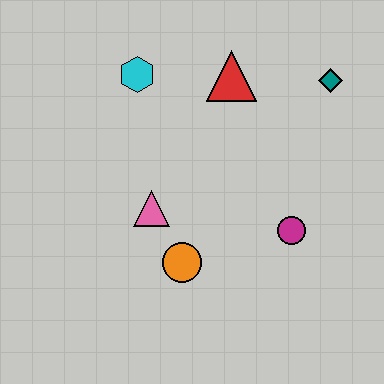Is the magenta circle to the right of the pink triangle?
Yes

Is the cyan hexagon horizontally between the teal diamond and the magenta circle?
No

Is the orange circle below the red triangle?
Yes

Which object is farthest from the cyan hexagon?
The magenta circle is farthest from the cyan hexagon.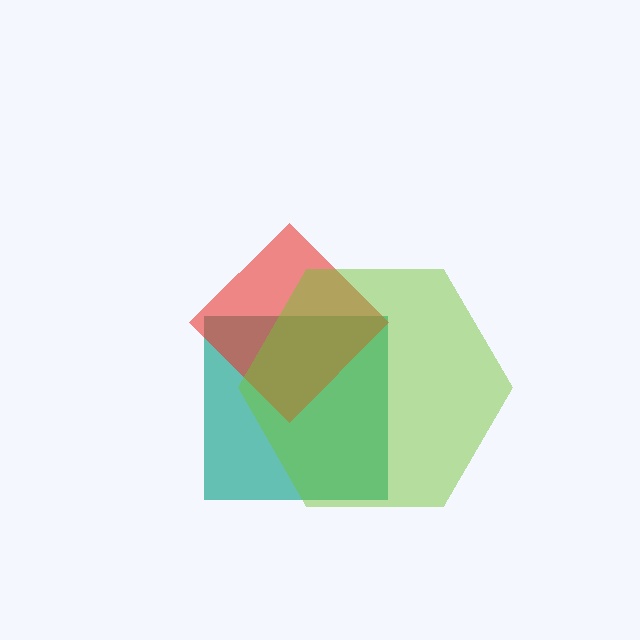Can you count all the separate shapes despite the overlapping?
Yes, there are 3 separate shapes.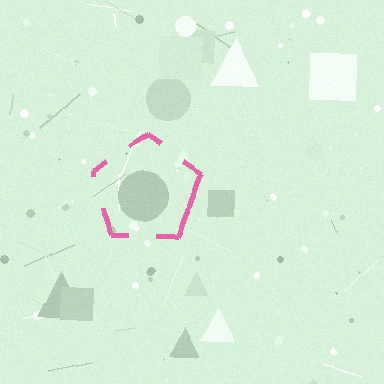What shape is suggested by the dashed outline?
The dashed outline suggests a pentagon.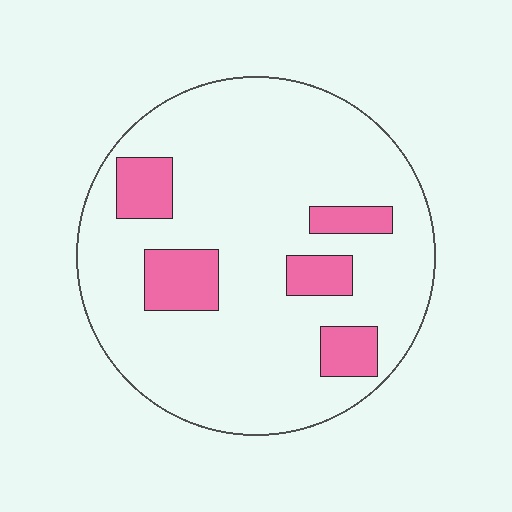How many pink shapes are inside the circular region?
5.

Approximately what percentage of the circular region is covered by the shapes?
Approximately 15%.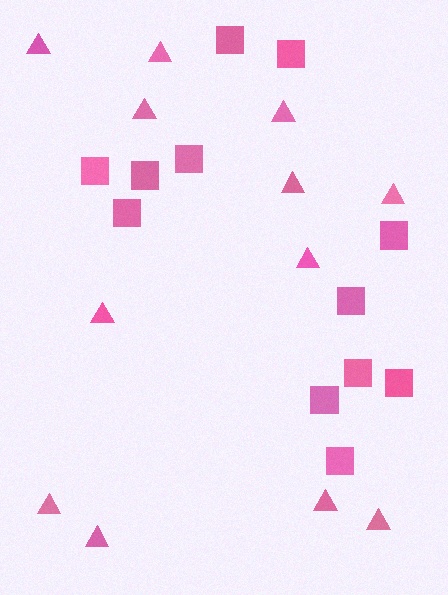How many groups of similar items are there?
There are 2 groups: one group of triangles (12) and one group of squares (12).